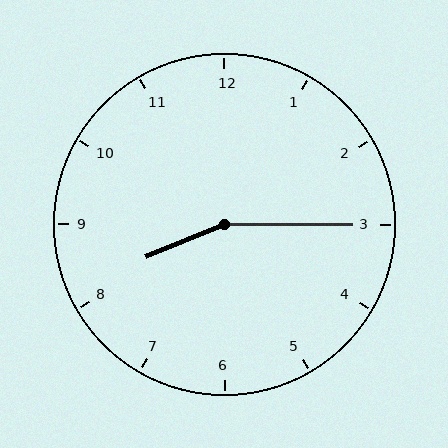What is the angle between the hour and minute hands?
Approximately 158 degrees.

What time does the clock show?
8:15.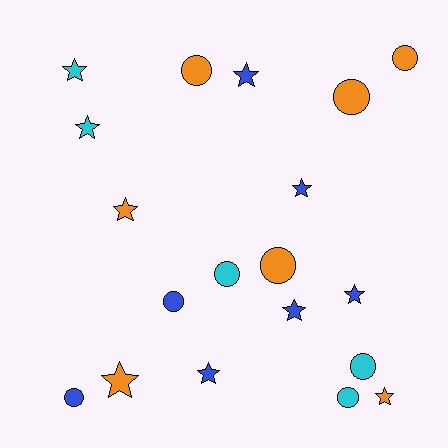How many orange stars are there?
There are 3 orange stars.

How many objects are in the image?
There are 19 objects.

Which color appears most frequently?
Orange, with 7 objects.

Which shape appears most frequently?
Star, with 10 objects.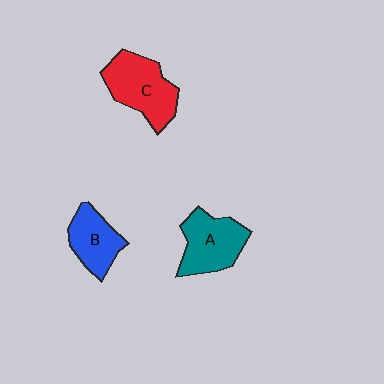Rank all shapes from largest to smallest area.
From largest to smallest: C (red), A (teal), B (blue).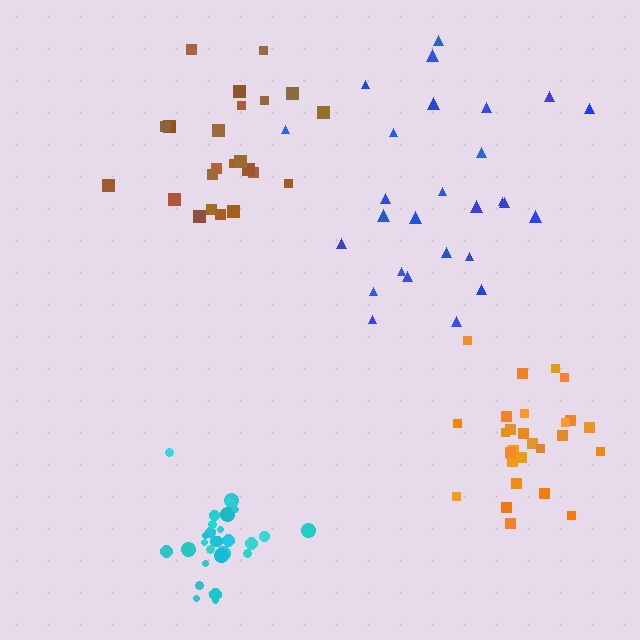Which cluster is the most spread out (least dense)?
Blue.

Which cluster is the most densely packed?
Cyan.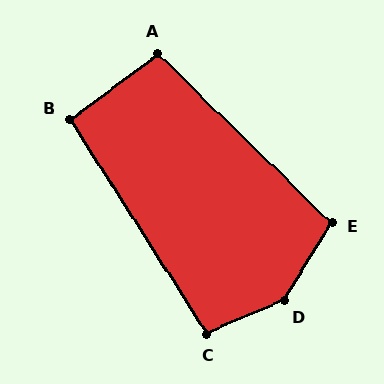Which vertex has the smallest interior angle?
B, at approximately 94 degrees.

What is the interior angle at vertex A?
Approximately 99 degrees (obtuse).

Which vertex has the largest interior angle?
D, at approximately 144 degrees.